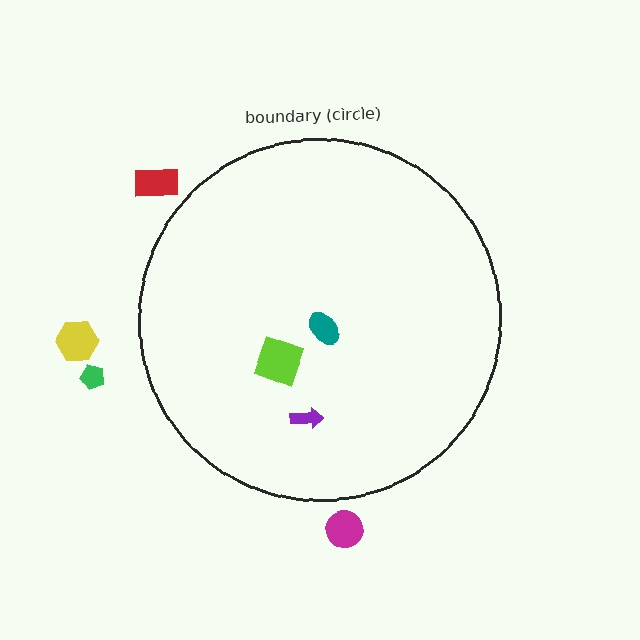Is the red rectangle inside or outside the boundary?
Outside.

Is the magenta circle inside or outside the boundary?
Outside.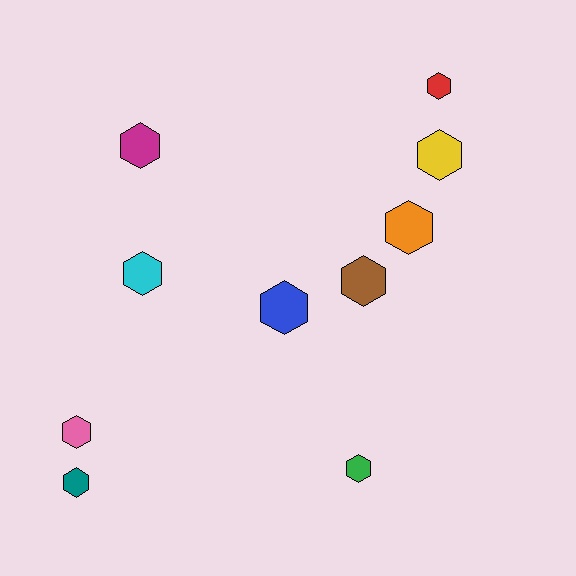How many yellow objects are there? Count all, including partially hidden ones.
There is 1 yellow object.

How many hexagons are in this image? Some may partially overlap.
There are 10 hexagons.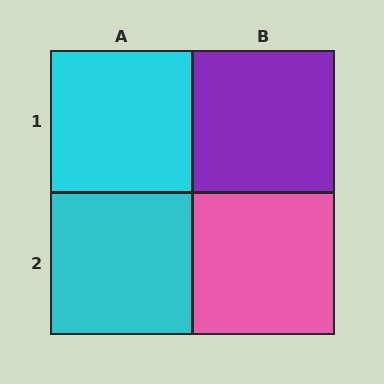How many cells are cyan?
2 cells are cyan.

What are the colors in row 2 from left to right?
Cyan, pink.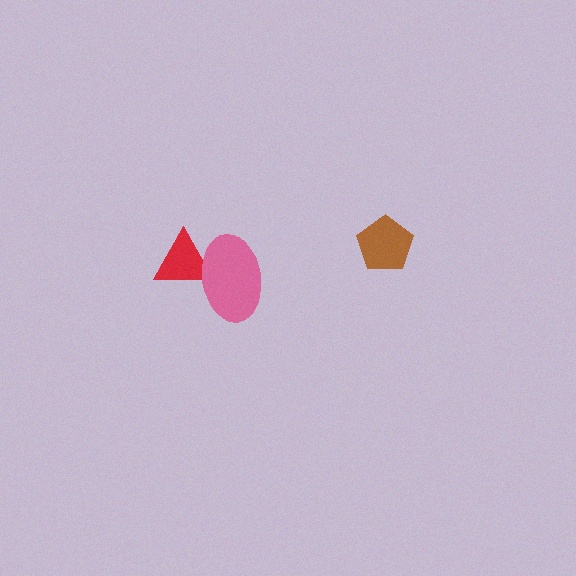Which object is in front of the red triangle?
The pink ellipse is in front of the red triangle.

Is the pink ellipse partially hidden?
No, no other shape covers it.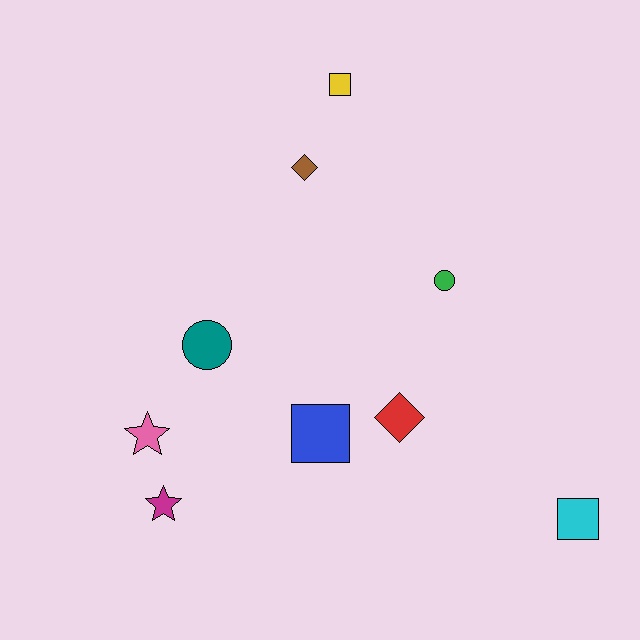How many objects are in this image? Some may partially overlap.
There are 9 objects.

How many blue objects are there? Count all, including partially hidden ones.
There is 1 blue object.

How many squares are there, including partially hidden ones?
There are 3 squares.